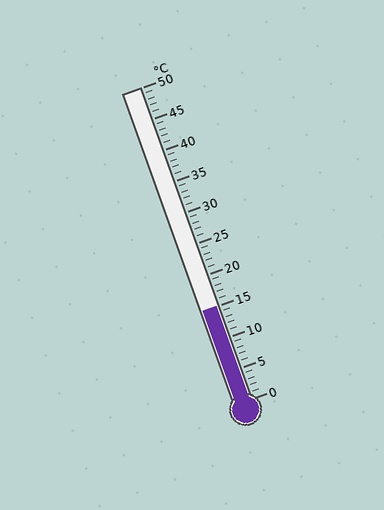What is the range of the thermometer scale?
The thermometer scale ranges from 0°C to 50°C.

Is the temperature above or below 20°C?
The temperature is below 20°C.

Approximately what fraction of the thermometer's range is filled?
The thermometer is filled to approximately 30% of its range.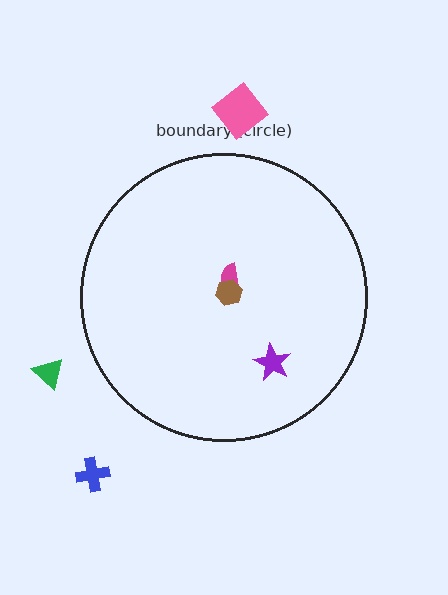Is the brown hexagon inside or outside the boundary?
Inside.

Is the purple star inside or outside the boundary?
Inside.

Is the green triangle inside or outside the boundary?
Outside.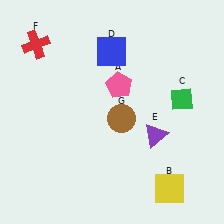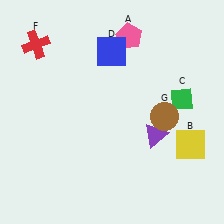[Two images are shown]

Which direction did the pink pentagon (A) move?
The pink pentagon (A) moved up.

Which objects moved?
The objects that moved are: the pink pentagon (A), the yellow square (B), the brown circle (G).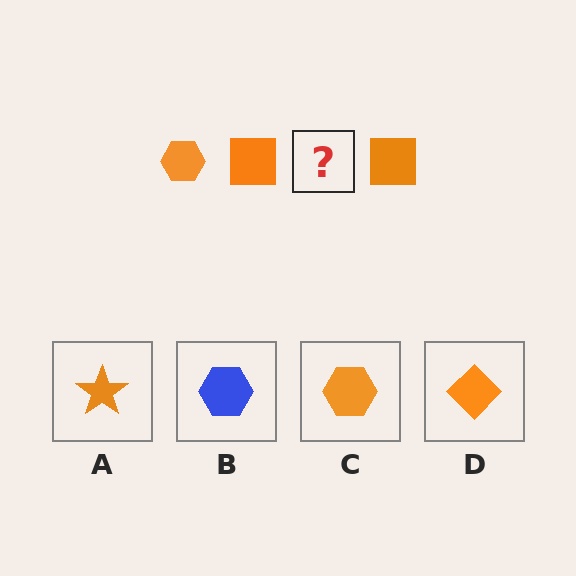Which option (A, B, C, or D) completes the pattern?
C.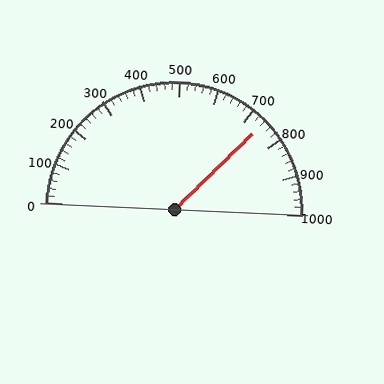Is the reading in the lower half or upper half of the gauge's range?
The reading is in the upper half of the range (0 to 1000).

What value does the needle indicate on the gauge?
The needle indicates approximately 740.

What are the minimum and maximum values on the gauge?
The gauge ranges from 0 to 1000.